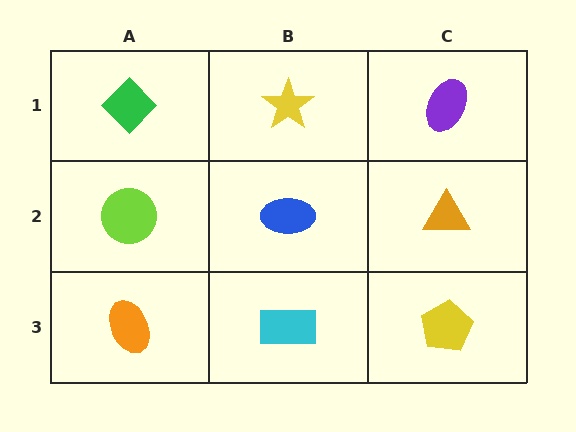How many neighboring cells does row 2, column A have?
3.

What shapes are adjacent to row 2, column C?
A purple ellipse (row 1, column C), a yellow pentagon (row 3, column C), a blue ellipse (row 2, column B).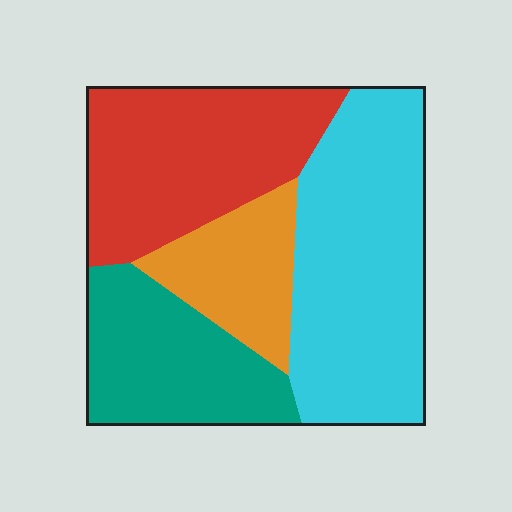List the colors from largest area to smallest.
From largest to smallest: cyan, red, teal, orange.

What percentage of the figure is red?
Red covers 28% of the figure.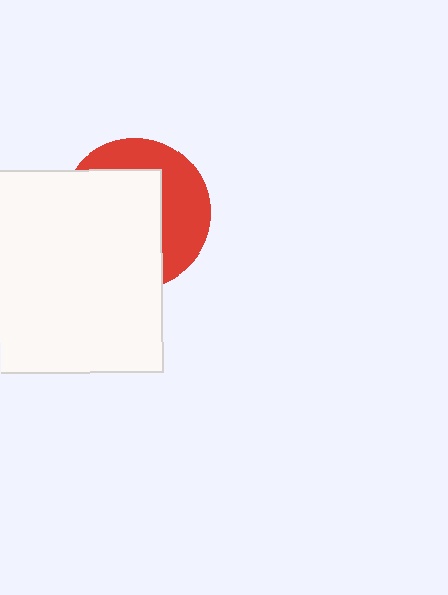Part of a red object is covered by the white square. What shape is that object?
It is a circle.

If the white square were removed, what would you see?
You would see the complete red circle.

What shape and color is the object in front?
The object in front is a white square.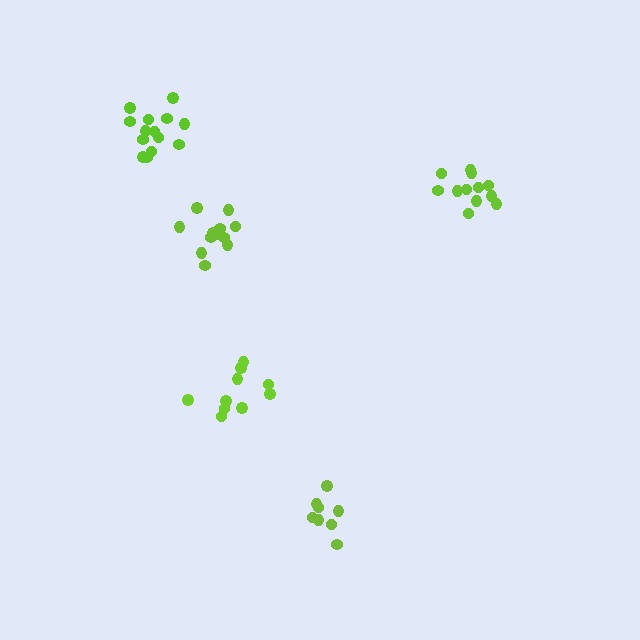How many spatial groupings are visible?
There are 5 spatial groupings.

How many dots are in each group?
Group 1: 12 dots, Group 2: 14 dots, Group 3: 12 dots, Group 4: 8 dots, Group 5: 10 dots (56 total).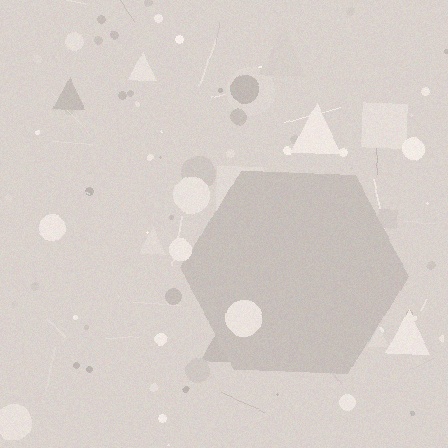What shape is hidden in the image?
A hexagon is hidden in the image.